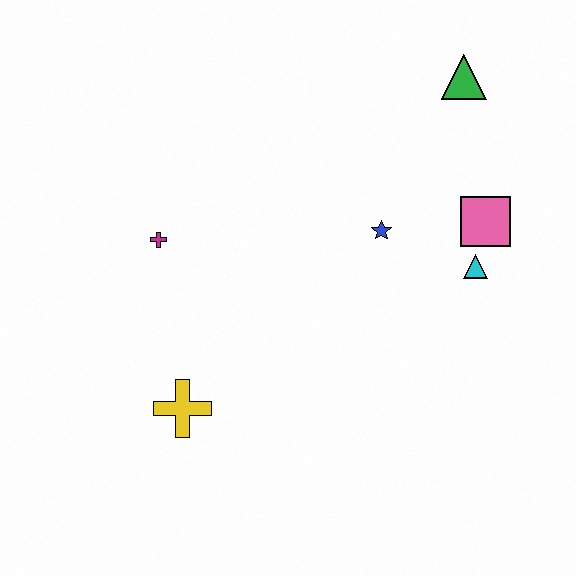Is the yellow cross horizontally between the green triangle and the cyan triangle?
No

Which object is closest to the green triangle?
The pink square is closest to the green triangle.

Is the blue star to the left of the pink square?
Yes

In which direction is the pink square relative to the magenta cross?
The pink square is to the right of the magenta cross.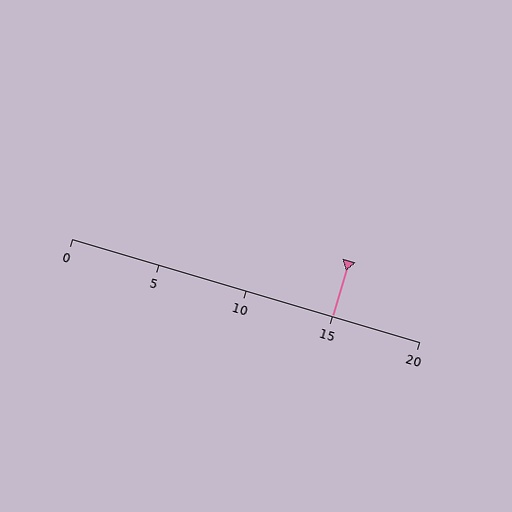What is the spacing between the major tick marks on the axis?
The major ticks are spaced 5 apart.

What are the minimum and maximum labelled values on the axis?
The axis runs from 0 to 20.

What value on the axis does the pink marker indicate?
The marker indicates approximately 15.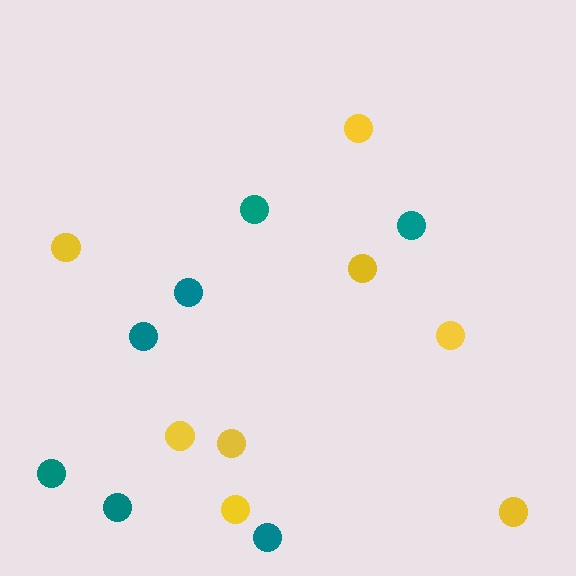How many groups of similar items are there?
There are 2 groups: one group of teal circles (7) and one group of yellow circles (8).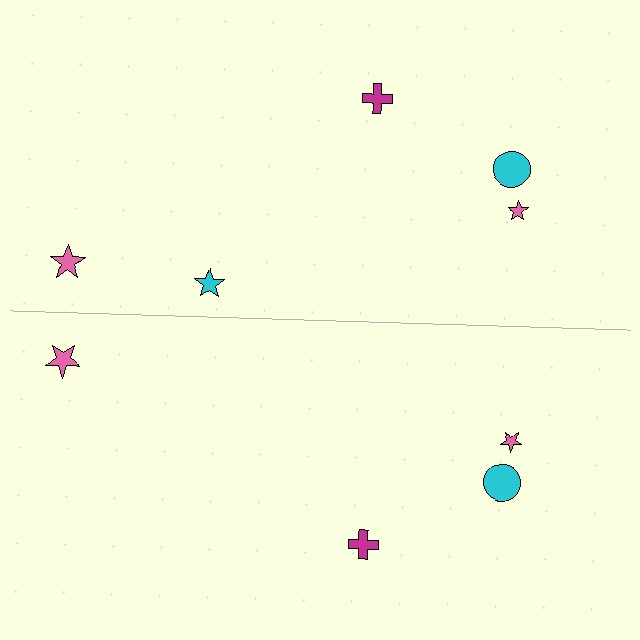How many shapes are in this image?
There are 9 shapes in this image.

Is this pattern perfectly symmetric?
No, the pattern is not perfectly symmetric. A cyan star is missing from the bottom side.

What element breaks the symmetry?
A cyan star is missing from the bottom side.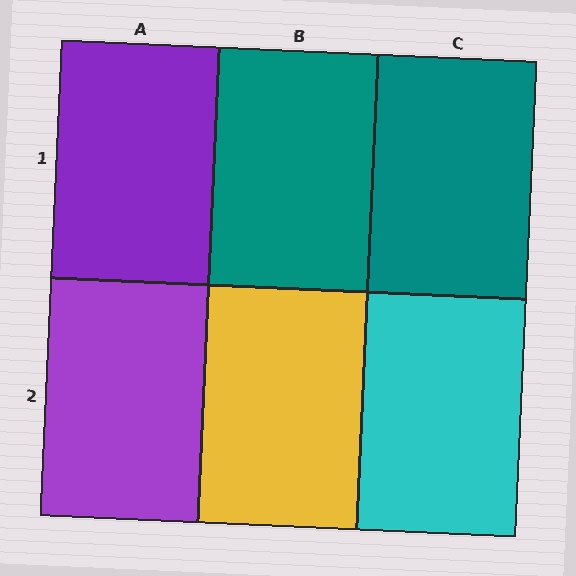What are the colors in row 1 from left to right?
Purple, teal, teal.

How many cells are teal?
2 cells are teal.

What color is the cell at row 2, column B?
Yellow.